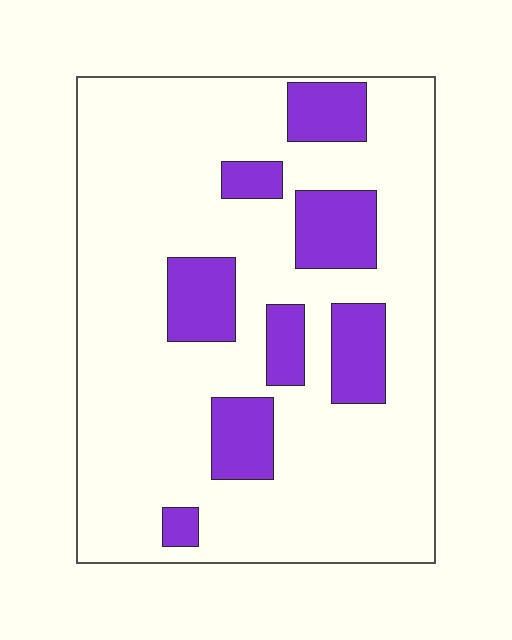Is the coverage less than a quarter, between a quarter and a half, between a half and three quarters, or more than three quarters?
Less than a quarter.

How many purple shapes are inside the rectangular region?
8.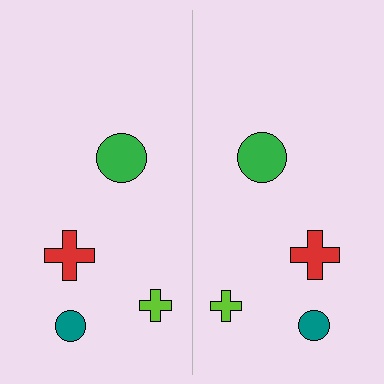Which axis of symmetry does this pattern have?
The pattern has a vertical axis of symmetry running through the center of the image.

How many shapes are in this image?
There are 8 shapes in this image.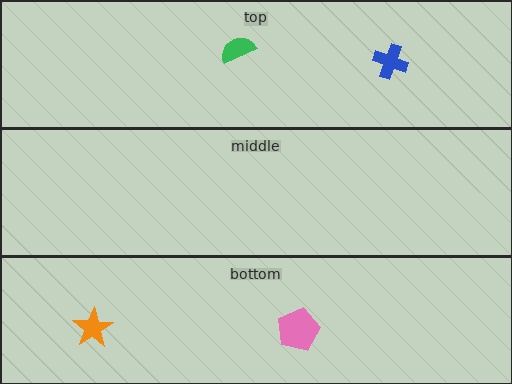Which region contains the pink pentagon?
The bottom region.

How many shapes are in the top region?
2.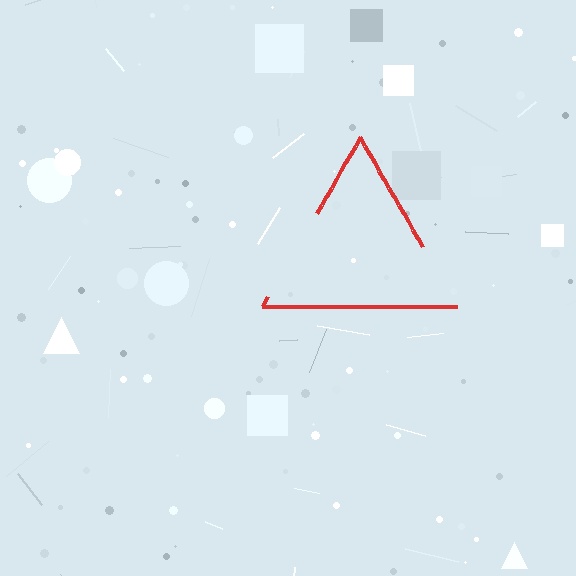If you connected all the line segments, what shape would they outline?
They would outline a triangle.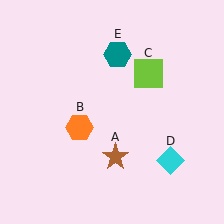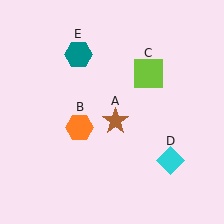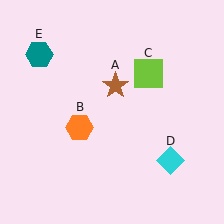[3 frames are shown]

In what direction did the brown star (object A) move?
The brown star (object A) moved up.